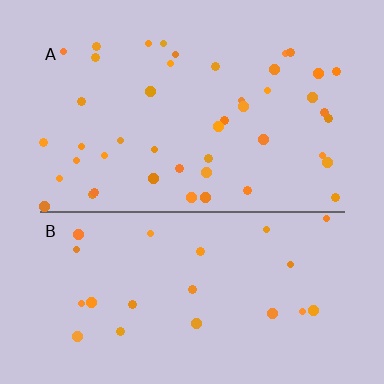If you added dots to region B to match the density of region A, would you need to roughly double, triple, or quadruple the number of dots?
Approximately double.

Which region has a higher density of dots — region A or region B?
A (the top).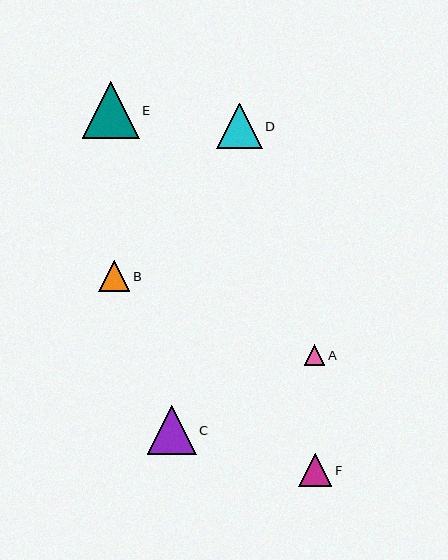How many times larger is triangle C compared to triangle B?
Triangle C is approximately 1.5 times the size of triangle B.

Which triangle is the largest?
Triangle E is the largest with a size of approximately 56 pixels.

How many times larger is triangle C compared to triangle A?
Triangle C is approximately 2.3 times the size of triangle A.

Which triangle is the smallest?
Triangle A is the smallest with a size of approximately 21 pixels.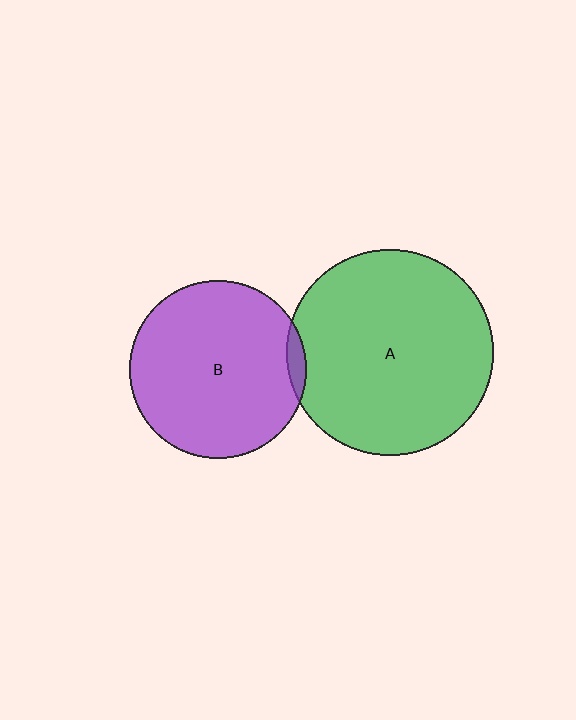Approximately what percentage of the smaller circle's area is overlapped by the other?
Approximately 5%.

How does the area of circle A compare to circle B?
Approximately 1.4 times.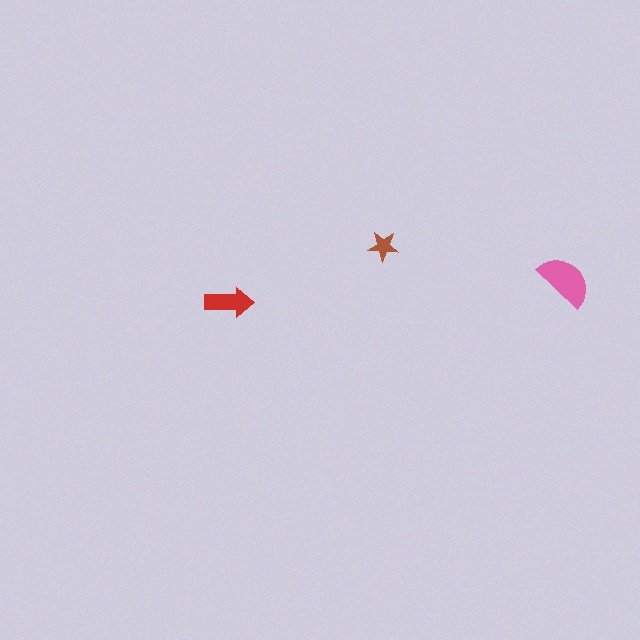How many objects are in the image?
There are 3 objects in the image.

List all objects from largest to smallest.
The pink semicircle, the red arrow, the brown star.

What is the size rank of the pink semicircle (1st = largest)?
1st.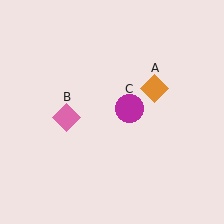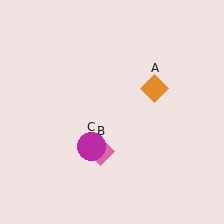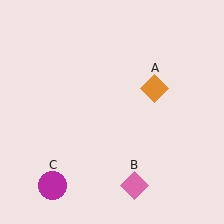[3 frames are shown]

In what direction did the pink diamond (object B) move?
The pink diamond (object B) moved down and to the right.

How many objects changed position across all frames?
2 objects changed position: pink diamond (object B), magenta circle (object C).